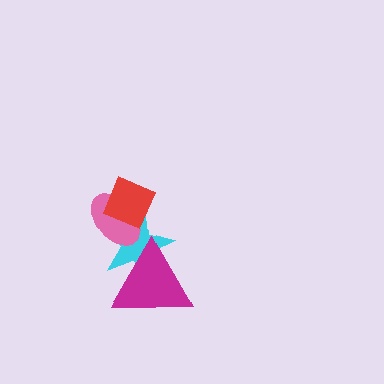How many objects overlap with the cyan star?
3 objects overlap with the cyan star.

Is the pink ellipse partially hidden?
Yes, it is partially covered by another shape.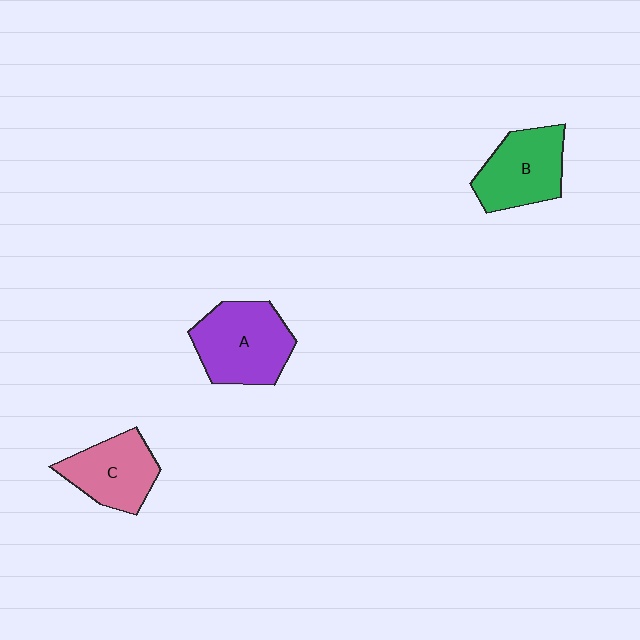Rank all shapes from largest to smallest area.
From largest to smallest: A (purple), B (green), C (pink).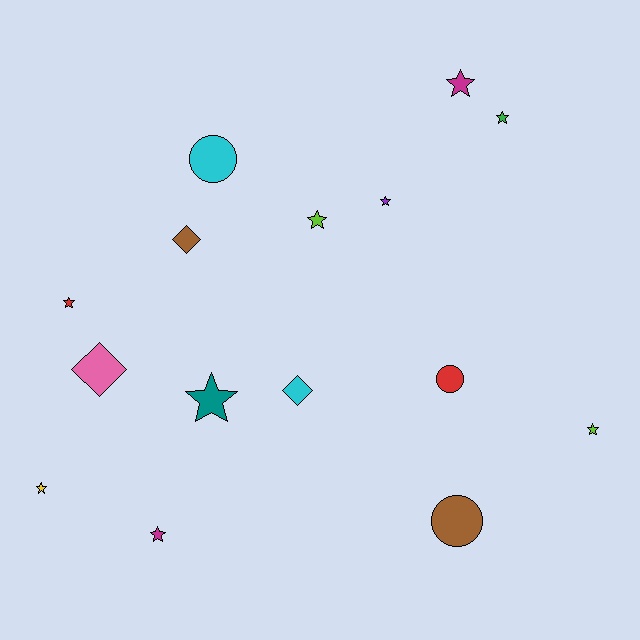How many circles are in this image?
There are 3 circles.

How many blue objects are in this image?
There are no blue objects.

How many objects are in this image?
There are 15 objects.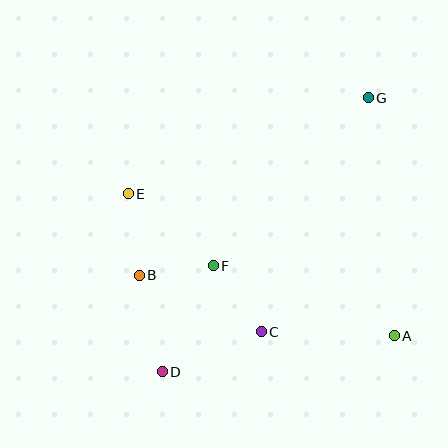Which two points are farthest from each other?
Points D and G are farthest from each other.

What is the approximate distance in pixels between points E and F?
The distance between E and F is approximately 111 pixels.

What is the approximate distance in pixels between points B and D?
The distance between B and D is approximately 99 pixels.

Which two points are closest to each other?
Points B and F are closest to each other.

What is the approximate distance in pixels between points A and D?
The distance between A and D is approximately 234 pixels.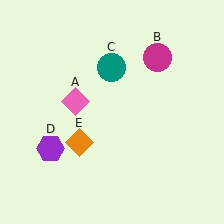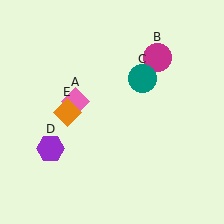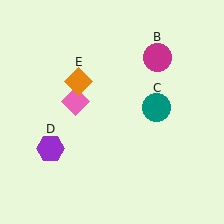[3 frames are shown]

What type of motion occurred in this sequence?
The teal circle (object C), orange diamond (object E) rotated clockwise around the center of the scene.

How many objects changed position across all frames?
2 objects changed position: teal circle (object C), orange diamond (object E).